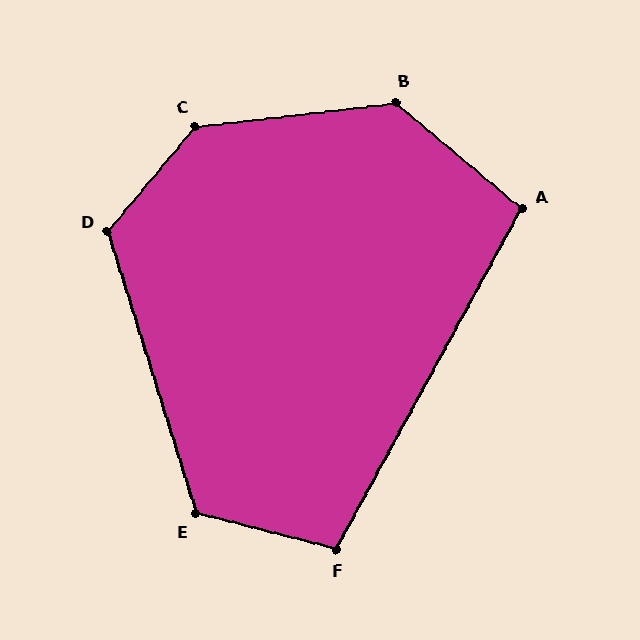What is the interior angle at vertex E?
Approximately 122 degrees (obtuse).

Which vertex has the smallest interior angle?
A, at approximately 102 degrees.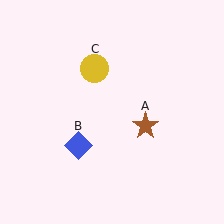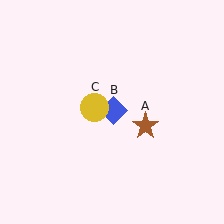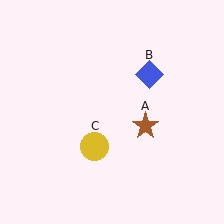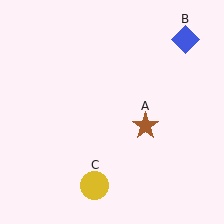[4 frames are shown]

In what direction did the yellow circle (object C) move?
The yellow circle (object C) moved down.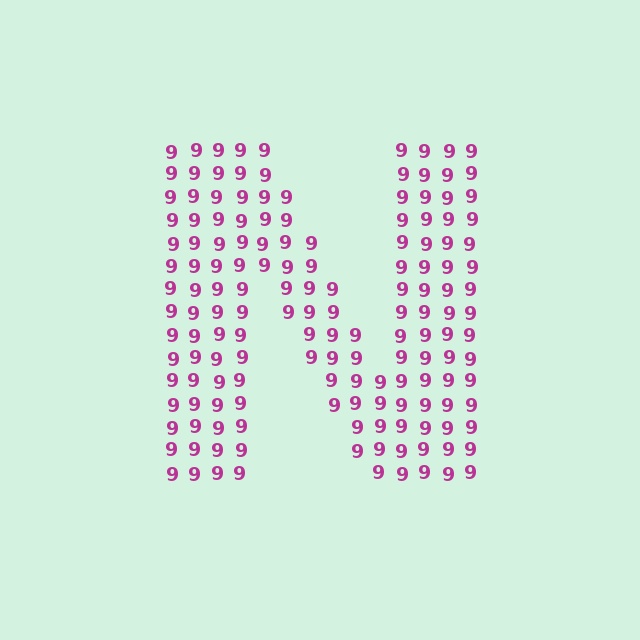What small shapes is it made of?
It is made of small digit 9's.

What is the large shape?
The large shape is the letter N.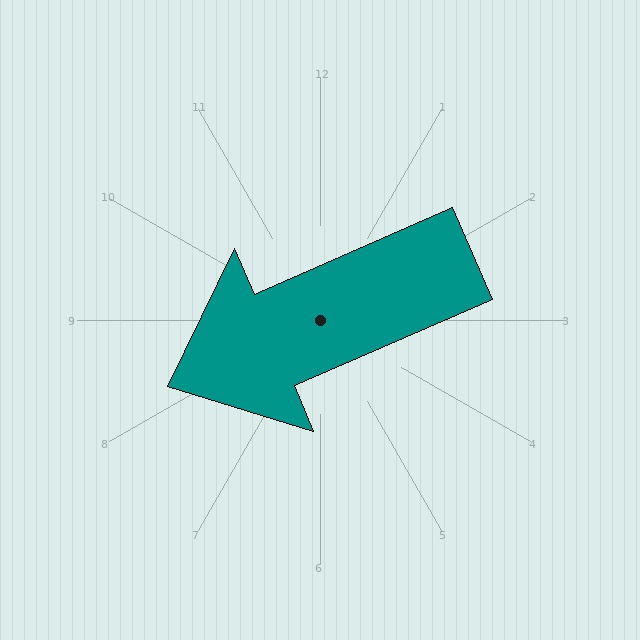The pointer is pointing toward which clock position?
Roughly 8 o'clock.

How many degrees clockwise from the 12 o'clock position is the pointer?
Approximately 247 degrees.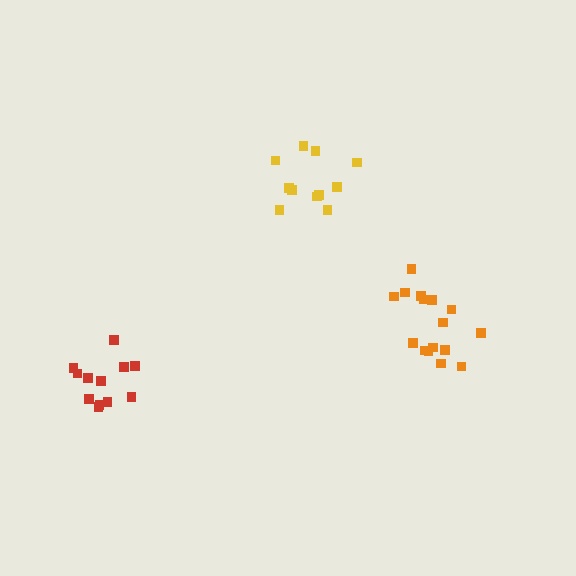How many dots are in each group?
Group 1: 11 dots, Group 2: 12 dots, Group 3: 16 dots (39 total).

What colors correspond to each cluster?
The clusters are colored: yellow, red, orange.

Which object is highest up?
The yellow cluster is topmost.